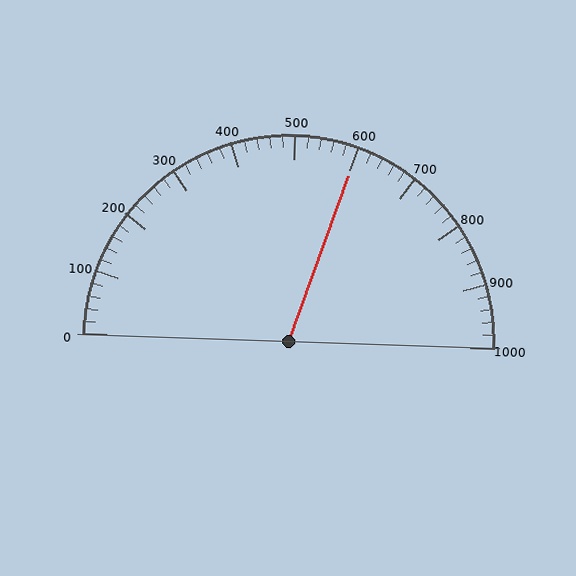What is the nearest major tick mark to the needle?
The nearest major tick mark is 600.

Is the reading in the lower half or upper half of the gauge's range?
The reading is in the upper half of the range (0 to 1000).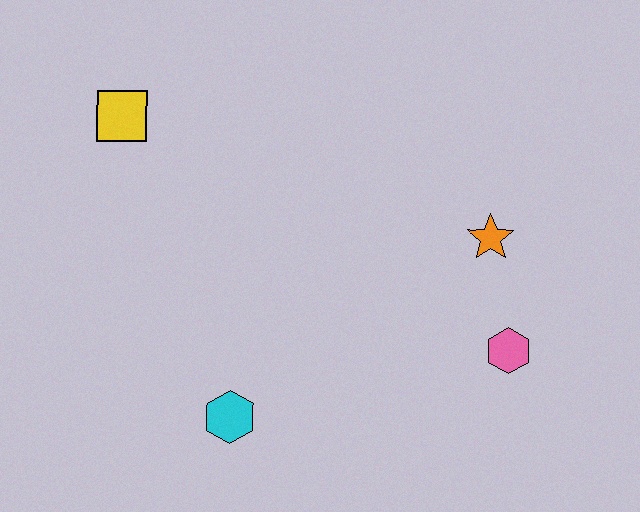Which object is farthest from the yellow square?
The pink hexagon is farthest from the yellow square.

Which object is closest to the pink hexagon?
The orange star is closest to the pink hexagon.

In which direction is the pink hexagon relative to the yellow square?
The pink hexagon is to the right of the yellow square.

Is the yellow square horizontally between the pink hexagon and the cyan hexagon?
No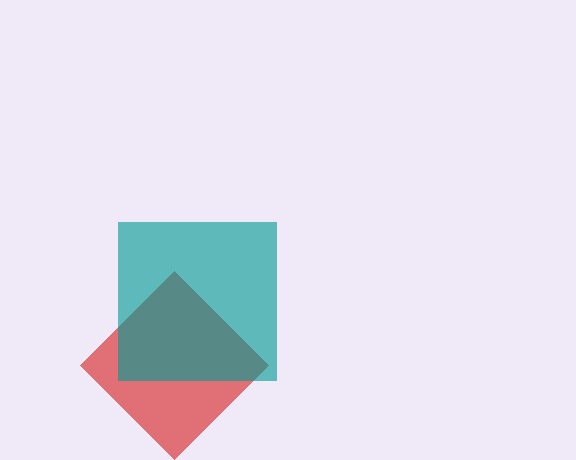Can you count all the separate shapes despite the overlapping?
Yes, there are 2 separate shapes.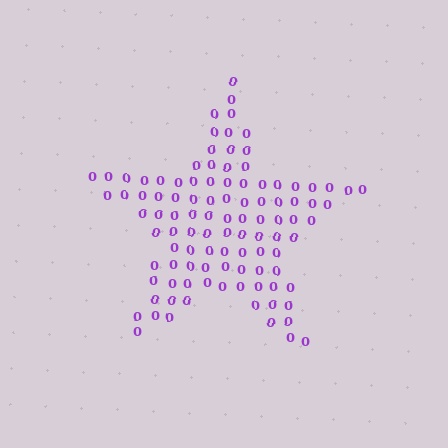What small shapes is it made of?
It is made of small digit 0's.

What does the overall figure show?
The overall figure shows a star.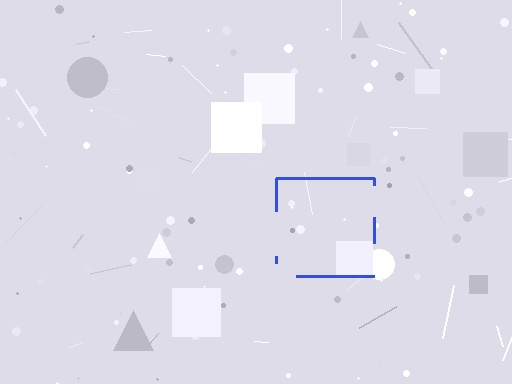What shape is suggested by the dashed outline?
The dashed outline suggests a square.